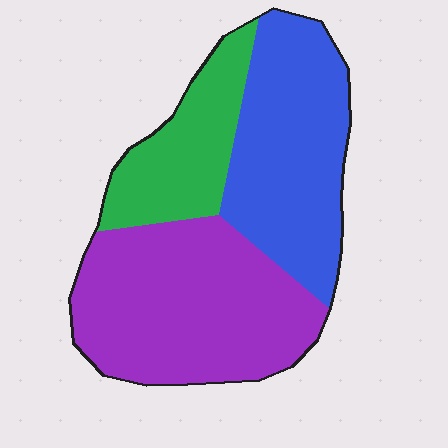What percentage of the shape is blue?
Blue takes up about one third (1/3) of the shape.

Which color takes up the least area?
Green, at roughly 20%.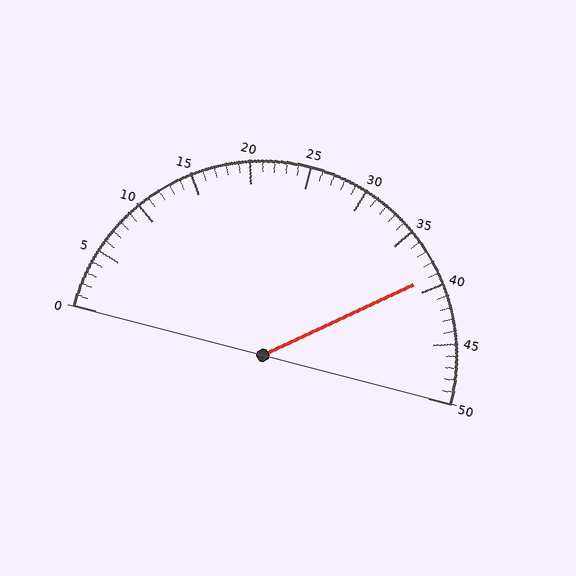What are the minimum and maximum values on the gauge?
The gauge ranges from 0 to 50.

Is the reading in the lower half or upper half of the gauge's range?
The reading is in the upper half of the range (0 to 50).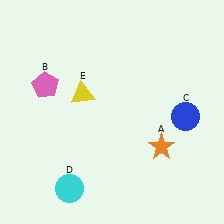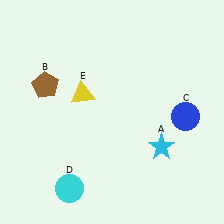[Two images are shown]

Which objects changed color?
A changed from orange to cyan. B changed from pink to brown.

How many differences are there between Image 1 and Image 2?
There are 2 differences between the two images.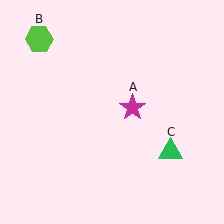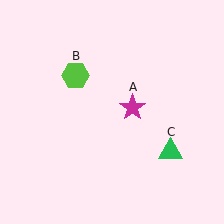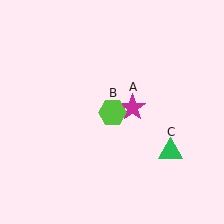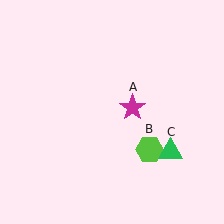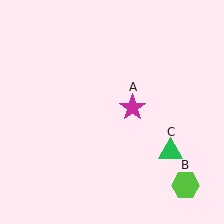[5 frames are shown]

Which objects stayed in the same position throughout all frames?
Magenta star (object A) and green triangle (object C) remained stationary.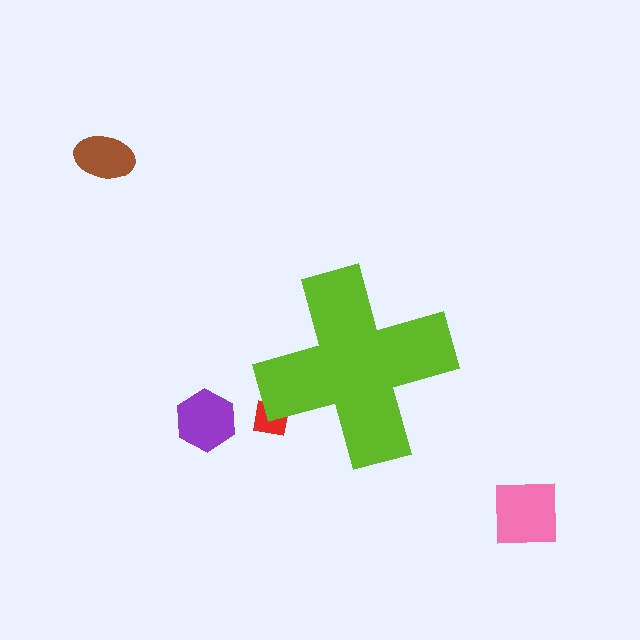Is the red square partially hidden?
Yes, the red square is partially hidden behind the lime cross.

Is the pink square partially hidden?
No, the pink square is fully visible.